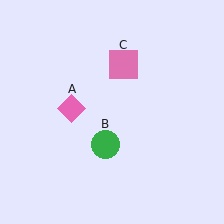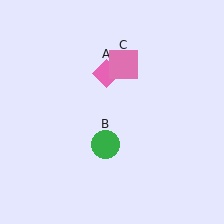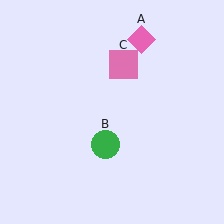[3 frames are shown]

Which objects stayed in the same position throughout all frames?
Green circle (object B) and pink square (object C) remained stationary.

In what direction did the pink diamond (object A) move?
The pink diamond (object A) moved up and to the right.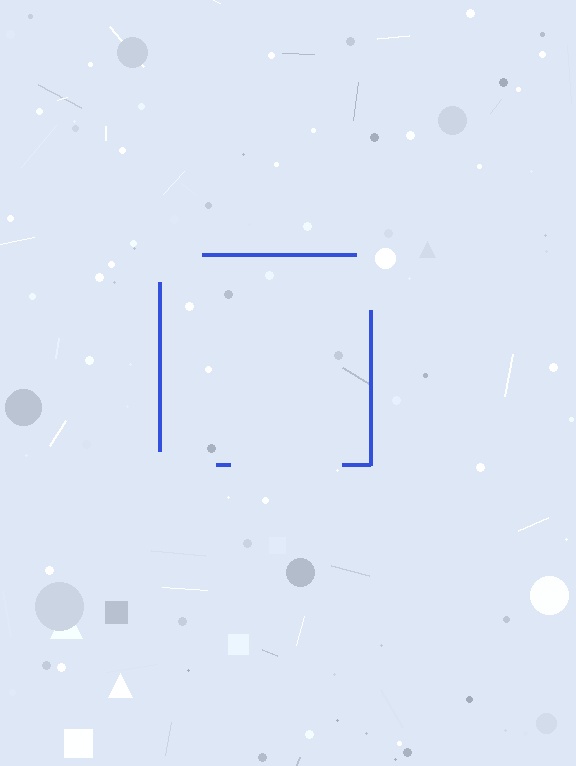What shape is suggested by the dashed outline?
The dashed outline suggests a square.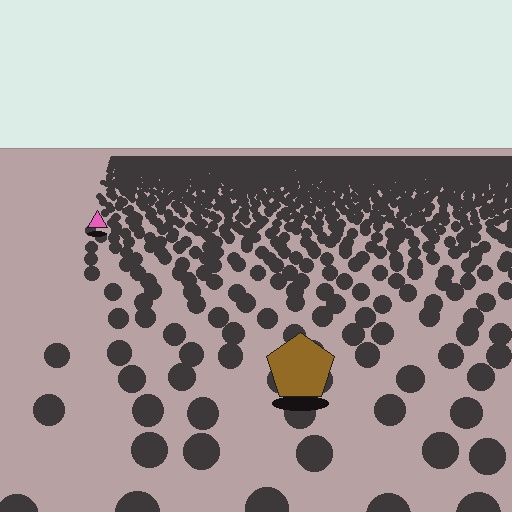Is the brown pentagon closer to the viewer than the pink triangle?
Yes. The brown pentagon is closer — you can tell from the texture gradient: the ground texture is coarser near it.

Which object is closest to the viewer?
The brown pentagon is closest. The texture marks near it are larger and more spread out.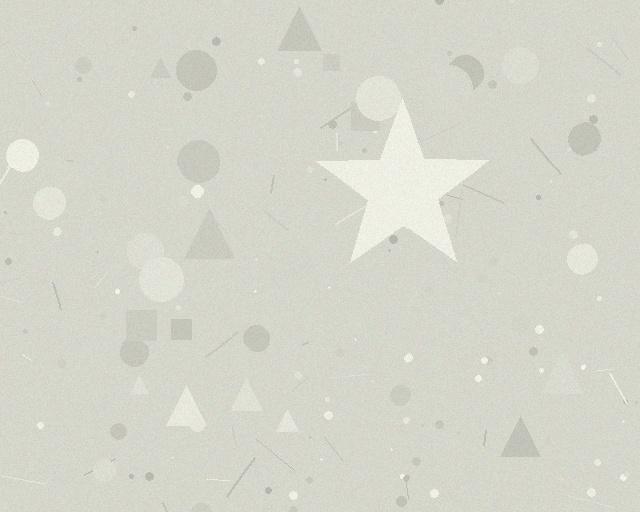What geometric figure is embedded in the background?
A star is embedded in the background.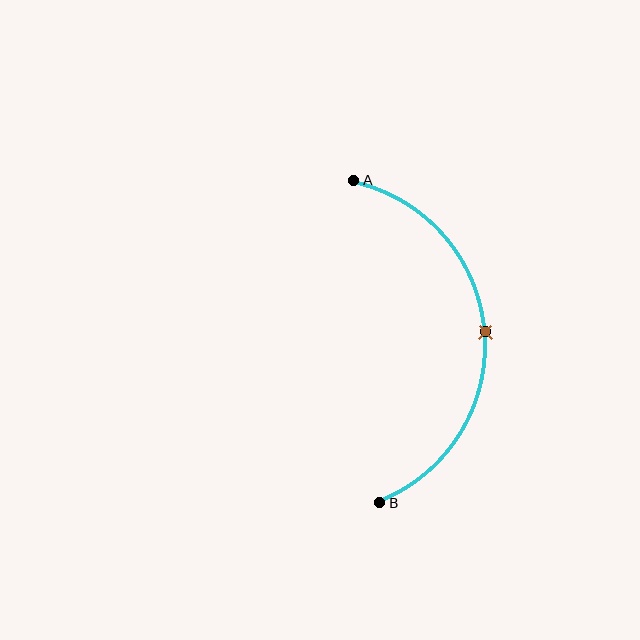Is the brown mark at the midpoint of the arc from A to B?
Yes. The brown mark lies on the arc at equal arc-length from both A and B — it is the arc midpoint.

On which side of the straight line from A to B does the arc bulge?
The arc bulges to the right of the straight line connecting A and B.